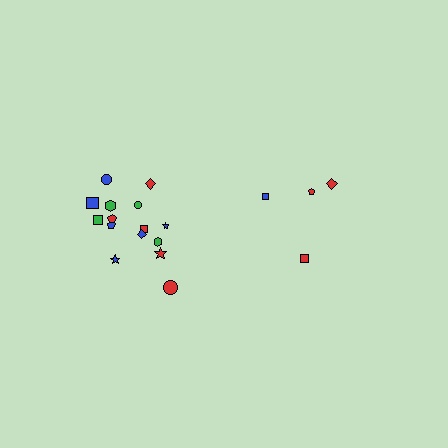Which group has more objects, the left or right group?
The left group.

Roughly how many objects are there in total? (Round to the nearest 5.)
Roughly 20 objects in total.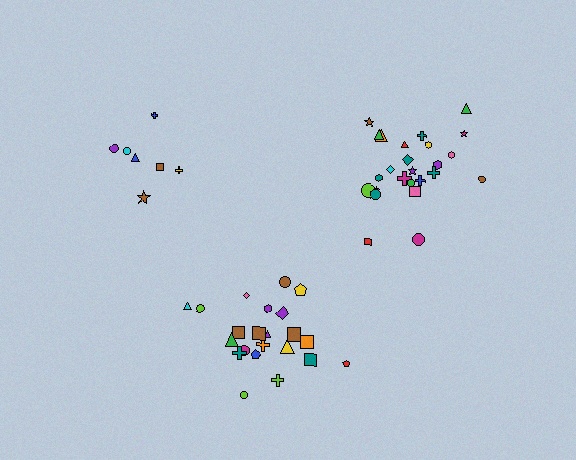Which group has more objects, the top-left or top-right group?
The top-right group.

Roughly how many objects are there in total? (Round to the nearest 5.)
Roughly 55 objects in total.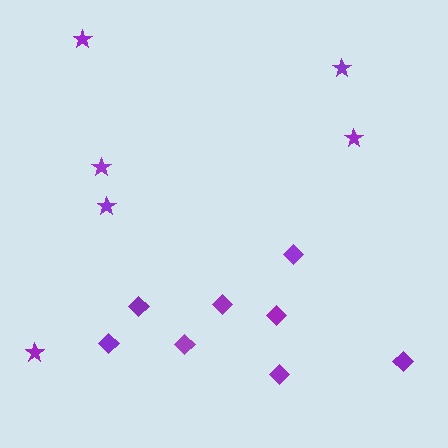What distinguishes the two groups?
There are 2 groups: one group of diamonds (8) and one group of stars (6).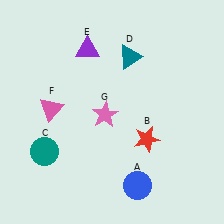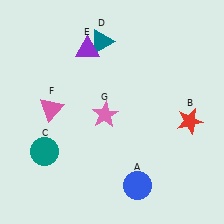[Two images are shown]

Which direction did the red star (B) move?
The red star (B) moved right.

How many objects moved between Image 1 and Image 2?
2 objects moved between the two images.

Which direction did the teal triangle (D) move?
The teal triangle (D) moved left.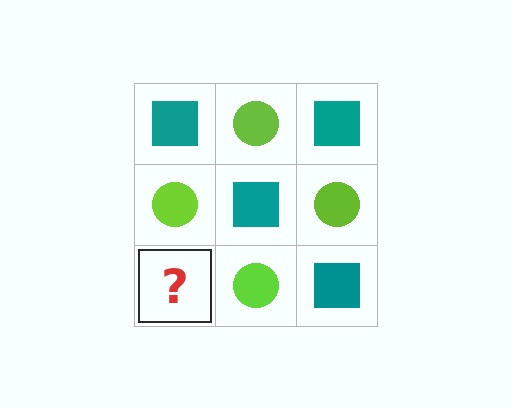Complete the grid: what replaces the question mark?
The question mark should be replaced with a teal square.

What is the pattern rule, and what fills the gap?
The rule is that it alternates teal square and lime circle in a checkerboard pattern. The gap should be filled with a teal square.